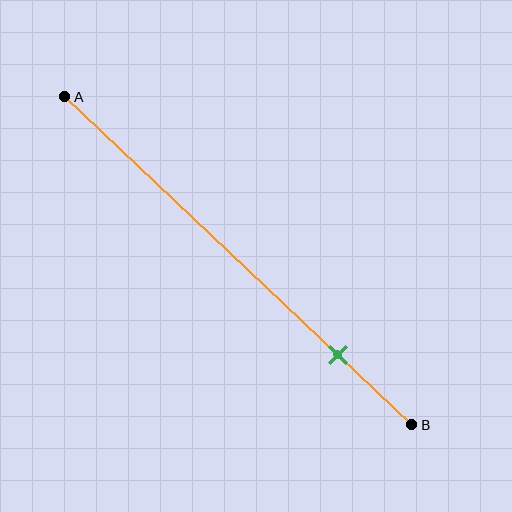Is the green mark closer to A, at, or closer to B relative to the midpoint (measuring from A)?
The green mark is closer to point B than the midpoint of segment AB.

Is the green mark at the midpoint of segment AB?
No, the mark is at about 80% from A, not at the 50% midpoint.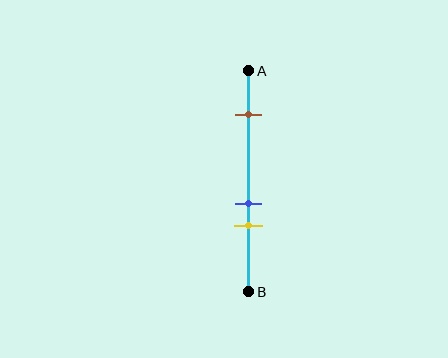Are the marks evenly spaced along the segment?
No, the marks are not evenly spaced.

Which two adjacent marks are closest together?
The blue and yellow marks are the closest adjacent pair.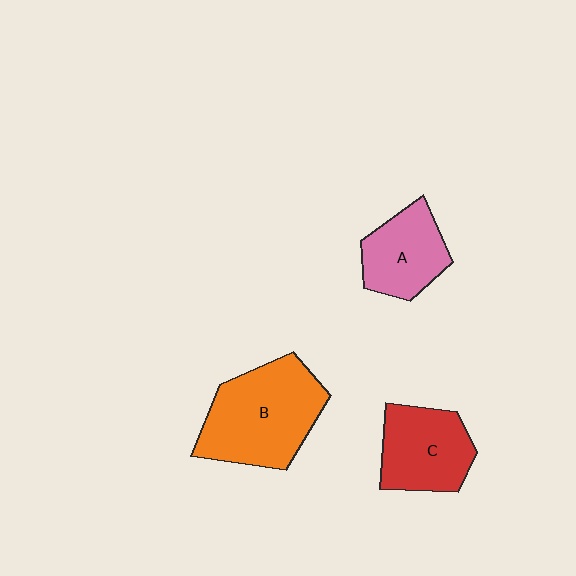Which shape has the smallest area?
Shape A (pink).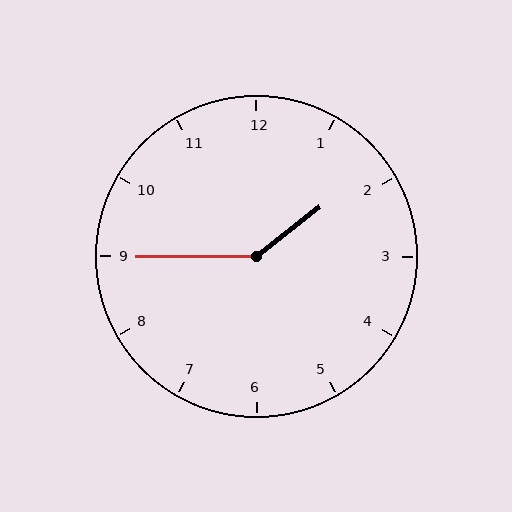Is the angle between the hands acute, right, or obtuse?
It is obtuse.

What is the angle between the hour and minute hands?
Approximately 142 degrees.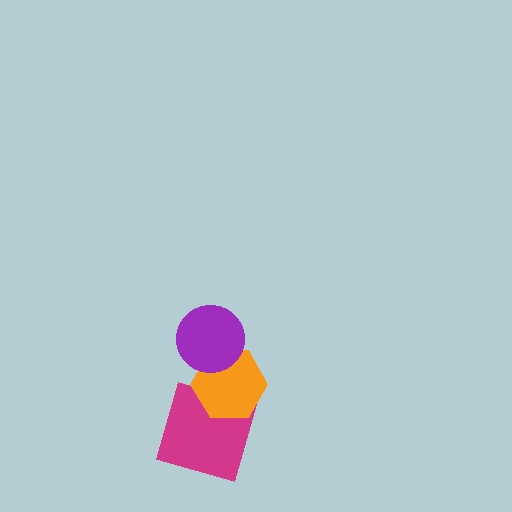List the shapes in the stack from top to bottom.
From top to bottom: the purple circle, the orange hexagon, the magenta square.